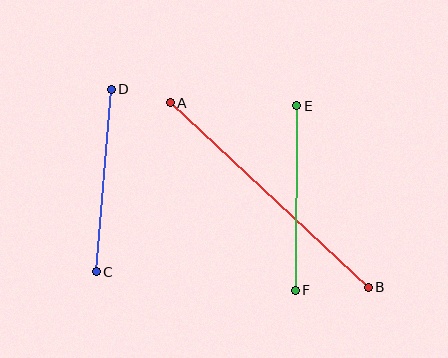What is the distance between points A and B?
The distance is approximately 270 pixels.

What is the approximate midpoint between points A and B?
The midpoint is at approximately (269, 195) pixels.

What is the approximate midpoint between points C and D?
The midpoint is at approximately (104, 180) pixels.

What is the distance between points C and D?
The distance is approximately 183 pixels.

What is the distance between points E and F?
The distance is approximately 185 pixels.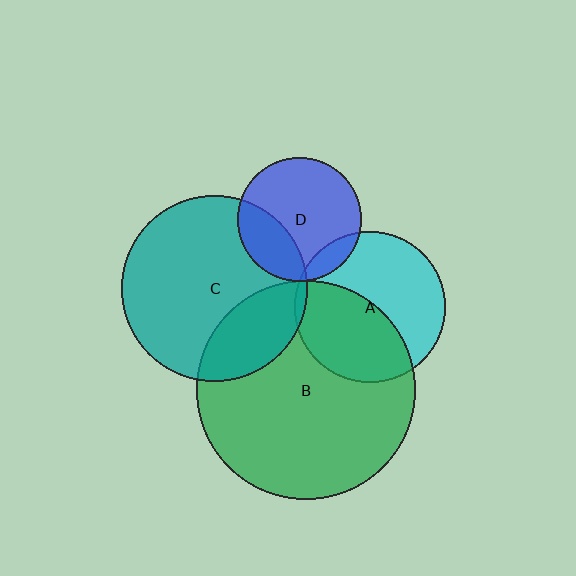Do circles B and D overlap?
Yes.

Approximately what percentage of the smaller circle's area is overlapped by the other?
Approximately 5%.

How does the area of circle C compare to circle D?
Approximately 2.3 times.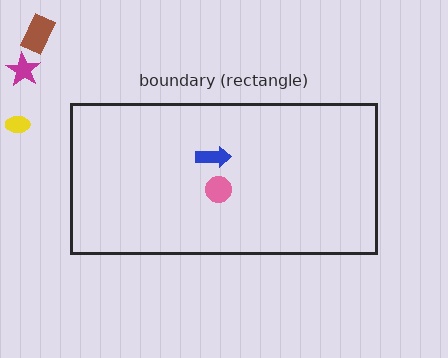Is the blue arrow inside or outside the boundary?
Inside.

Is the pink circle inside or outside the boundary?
Inside.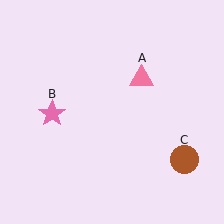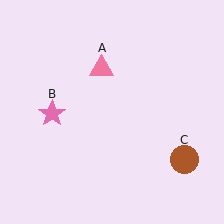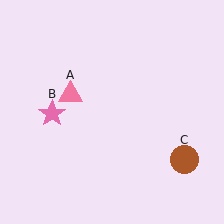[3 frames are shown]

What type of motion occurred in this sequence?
The pink triangle (object A) rotated counterclockwise around the center of the scene.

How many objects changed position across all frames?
1 object changed position: pink triangle (object A).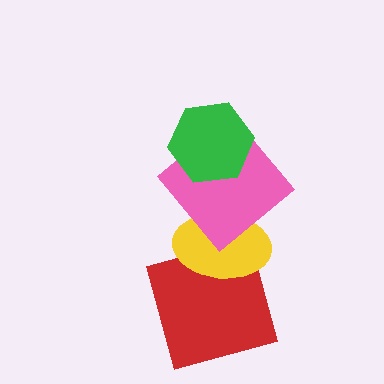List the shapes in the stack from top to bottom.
From top to bottom: the green hexagon, the pink diamond, the yellow ellipse, the red square.